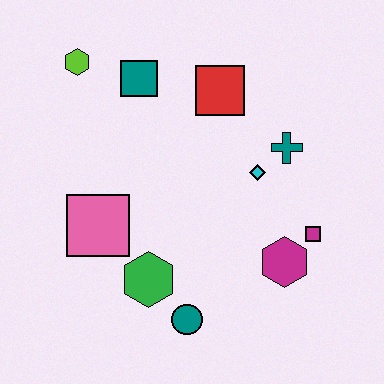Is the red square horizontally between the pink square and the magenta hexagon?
Yes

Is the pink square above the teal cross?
No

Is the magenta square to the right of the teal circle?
Yes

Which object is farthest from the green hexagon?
The lime hexagon is farthest from the green hexagon.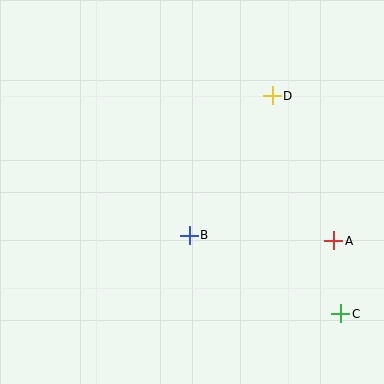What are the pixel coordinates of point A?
Point A is at (334, 241).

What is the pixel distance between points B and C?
The distance between B and C is 170 pixels.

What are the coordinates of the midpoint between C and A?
The midpoint between C and A is at (337, 277).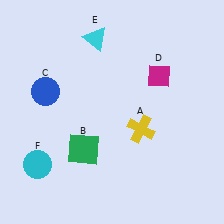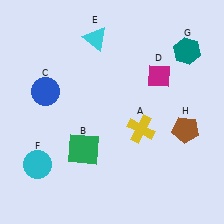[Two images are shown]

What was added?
A teal hexagon (G), a brown pentagon (H) were added in Image 2.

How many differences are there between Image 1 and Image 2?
There are 2 differences between the two images.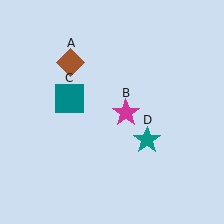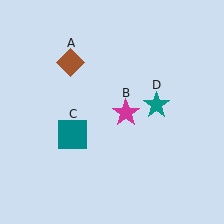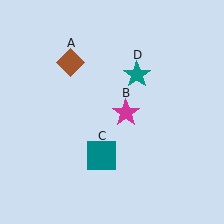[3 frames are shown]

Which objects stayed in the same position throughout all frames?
Brown diamond (object A) and magenta star (object B) remained stationary.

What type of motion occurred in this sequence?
The teal square (object C), teal star (object D) rotated counterclockwise around the center of the scene.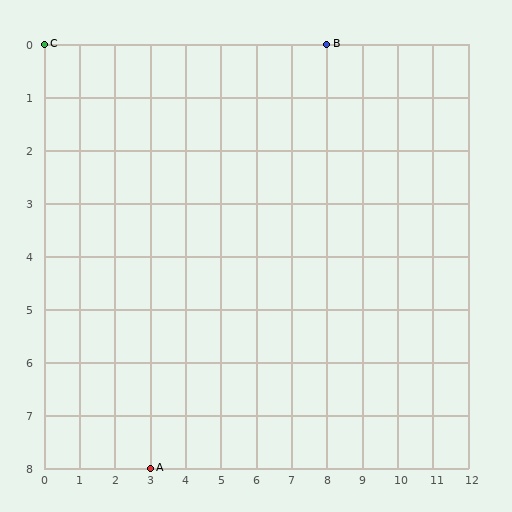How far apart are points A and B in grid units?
Points A and B are 5 columns and 8 rows apart (about 9.4 grid units diagonally).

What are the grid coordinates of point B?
Point B is at grid coordinates (8, 0).